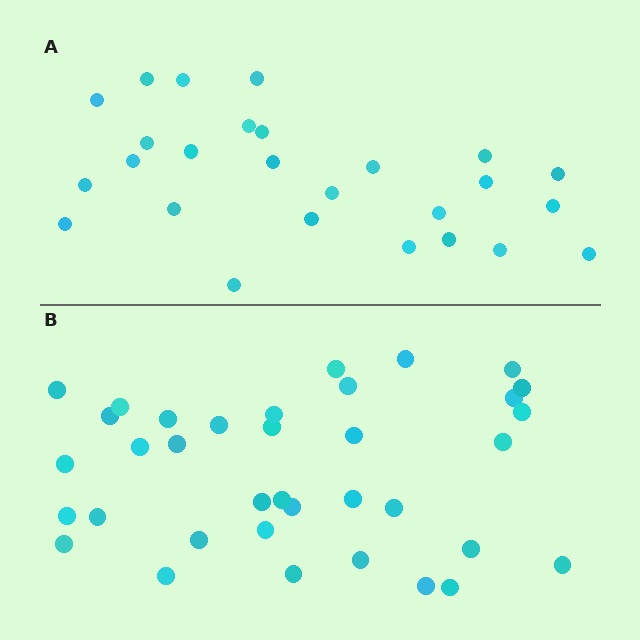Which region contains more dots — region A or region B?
Region B (the bottom region) has more dots.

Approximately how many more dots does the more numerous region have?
Region B has roughly 10 or so more dots than region A.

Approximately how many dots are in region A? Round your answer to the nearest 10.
About 30 dots. (The exact count is 26, which rounds to 30.)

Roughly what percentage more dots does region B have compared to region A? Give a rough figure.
About 40% more.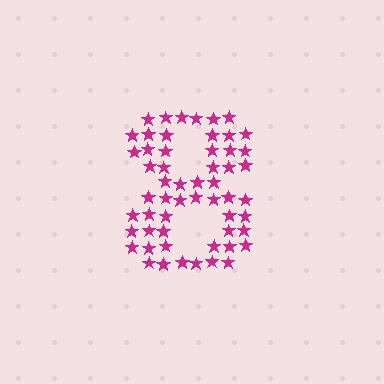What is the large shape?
The large shape is the digit 8.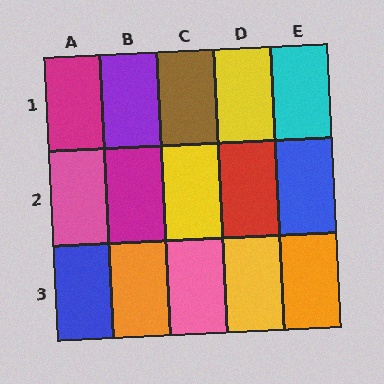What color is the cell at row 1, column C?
Brown.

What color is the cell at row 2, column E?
Blue.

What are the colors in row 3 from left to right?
Blue, orange, pink, yellow, orange.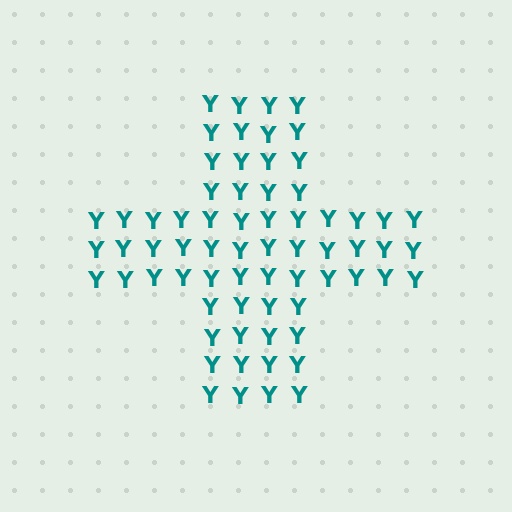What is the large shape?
The large shape is a cross.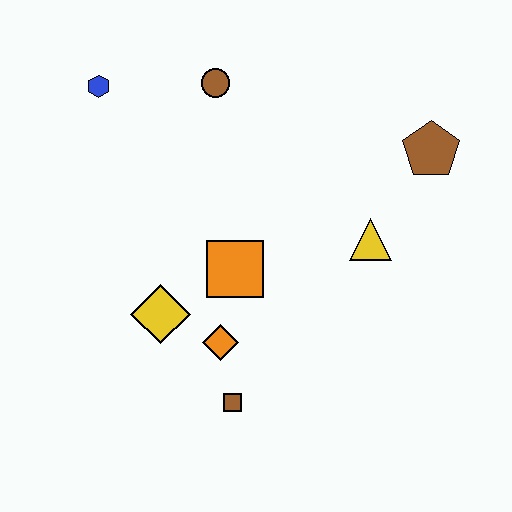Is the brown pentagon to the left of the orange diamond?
No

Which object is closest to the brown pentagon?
The yellow triangle is closest to the brown pentagon.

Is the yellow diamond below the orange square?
Yes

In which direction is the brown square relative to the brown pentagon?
The brown square is below the brown pentagon.